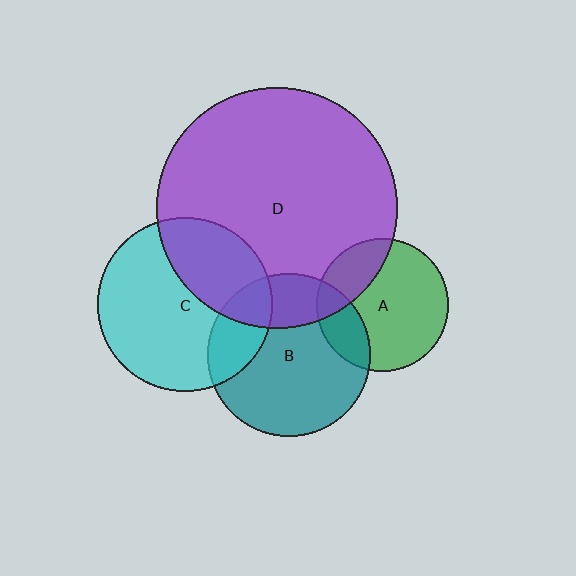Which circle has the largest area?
Circle D (purple).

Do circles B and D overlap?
Yes.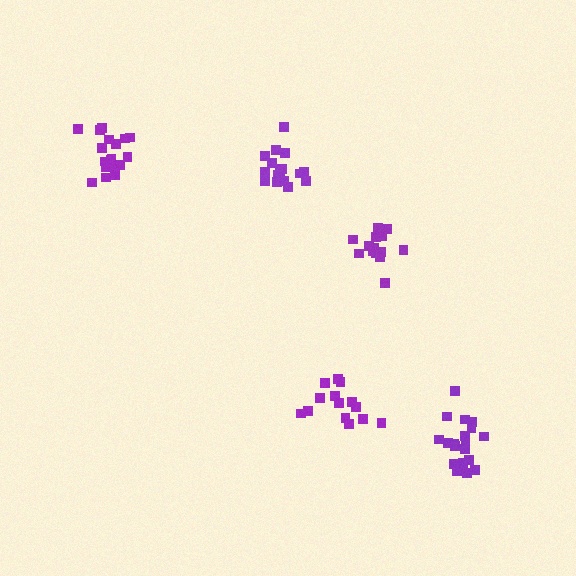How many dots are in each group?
Group 1: 16 dots, Group 2: 15 dots, Group 3: 19 dots, Group 4: 18 dots, Group 5: 14 dots (82 total).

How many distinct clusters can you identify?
There are 5 distinct clusters.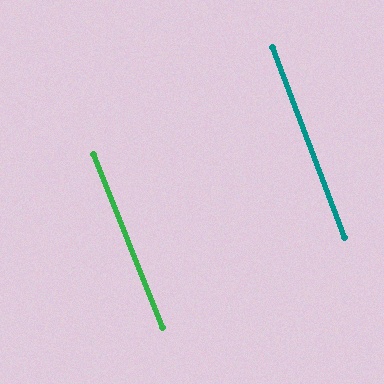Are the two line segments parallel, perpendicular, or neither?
Parallel — their directions differ by only 0.9°.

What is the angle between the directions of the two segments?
Approximately 1 degree.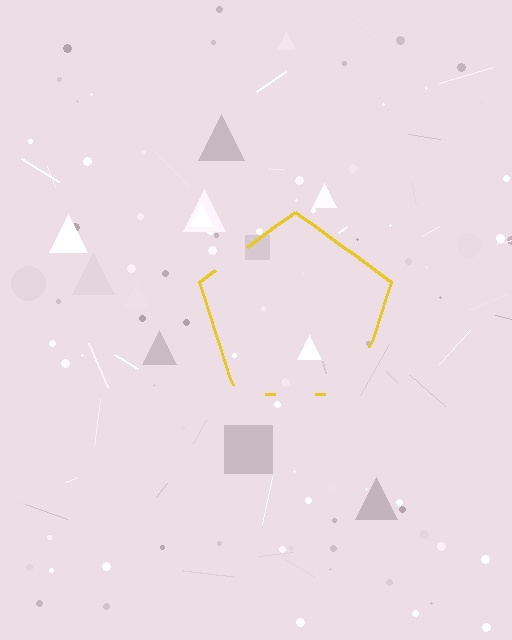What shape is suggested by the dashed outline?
The dashed outline suggests a pentagon.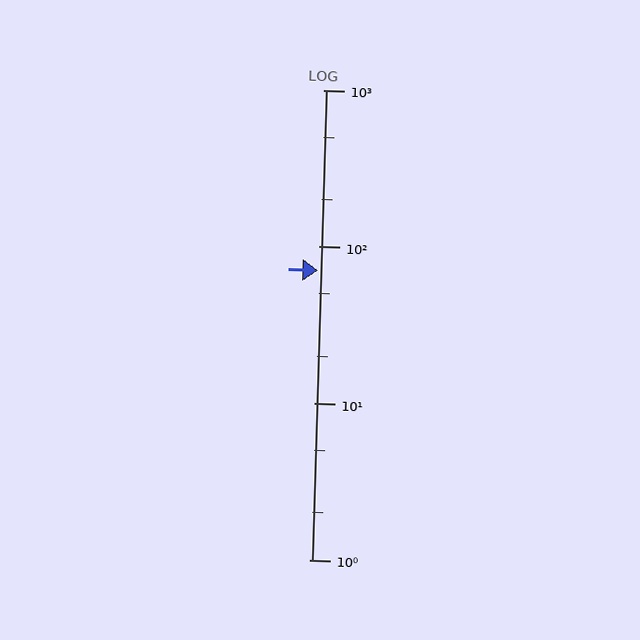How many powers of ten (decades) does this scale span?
The scale spans 3 decades, from 1 to 1000.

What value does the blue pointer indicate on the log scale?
The pointer indicates approximately 70.